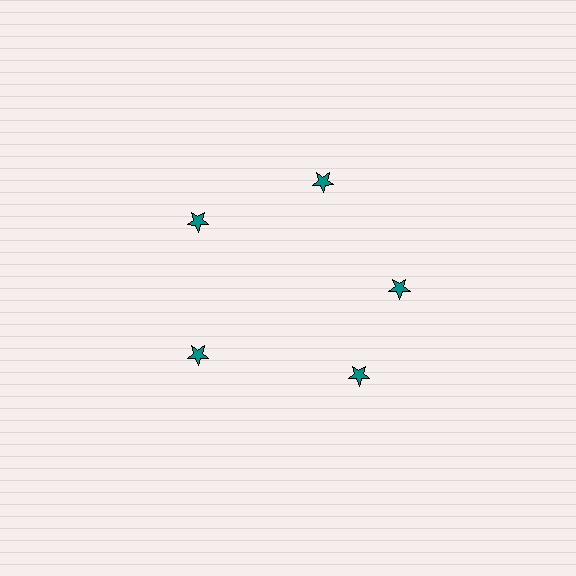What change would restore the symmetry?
The symmetry would be restored by rotating it back into even spacing with its neighbors so that all 5 stars sit at equal angles and equal distance from the center.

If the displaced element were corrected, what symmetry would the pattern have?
It would have 5-fold rotational symmetry — the pattern would map onto itself every 72 degrees.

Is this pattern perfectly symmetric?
No. The 5 teal stars are arranged in a ring, but one element near the 5 o'clock position is rotated out of alignment along the ring, breaking the 5-fold rotational symmetry.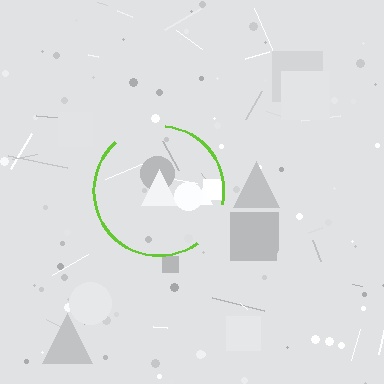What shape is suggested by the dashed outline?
The dashed outline suggests a circle.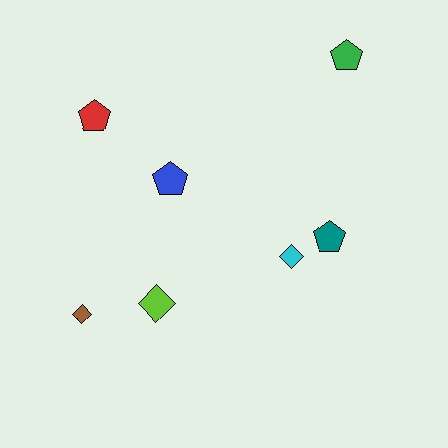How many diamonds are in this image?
There are 3 diamonds.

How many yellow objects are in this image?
There are no yellow objects.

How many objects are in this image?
There are 7 objects.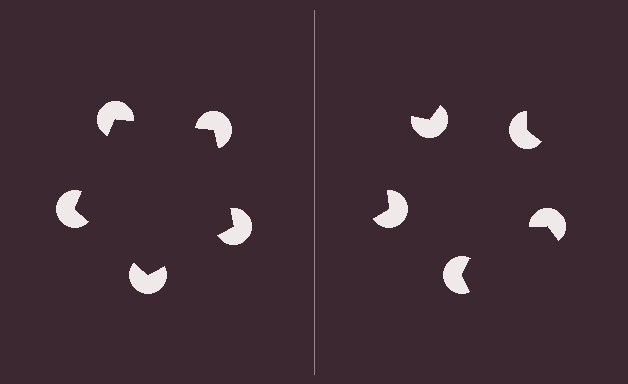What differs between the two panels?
The pac-man discs are positioned identically on both sides; only the wedge orientations differ. On the left they align to a pentagon; on the right they are misaligned.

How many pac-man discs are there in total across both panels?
10 — 5 on each side.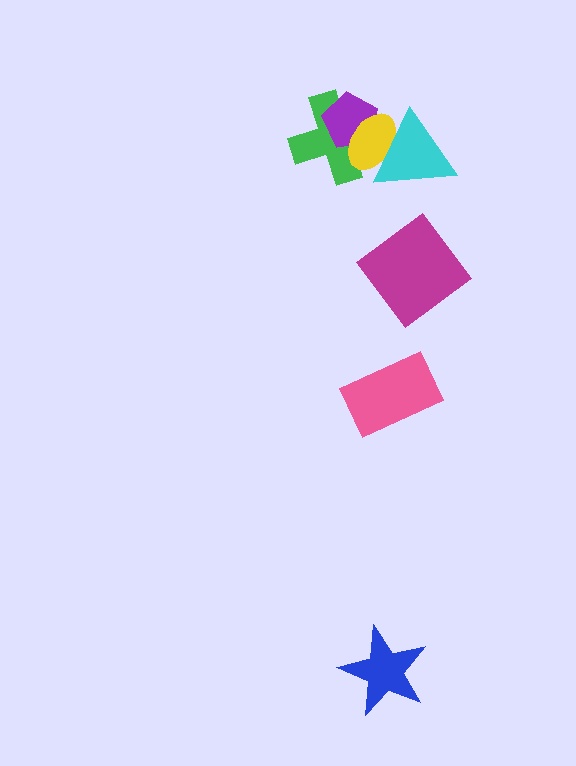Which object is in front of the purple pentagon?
The yellow ellipse is in front of the purple pentagon.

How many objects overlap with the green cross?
3 objects overlap with the green cross.